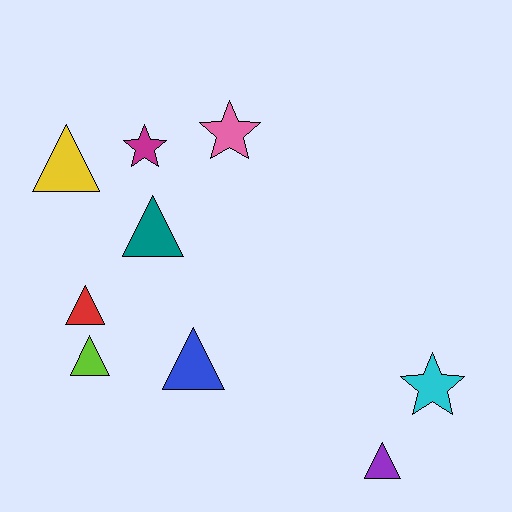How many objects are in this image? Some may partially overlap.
There are 9 objects.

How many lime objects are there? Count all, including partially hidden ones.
There is 1 lime object.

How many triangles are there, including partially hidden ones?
There are 6 triangles.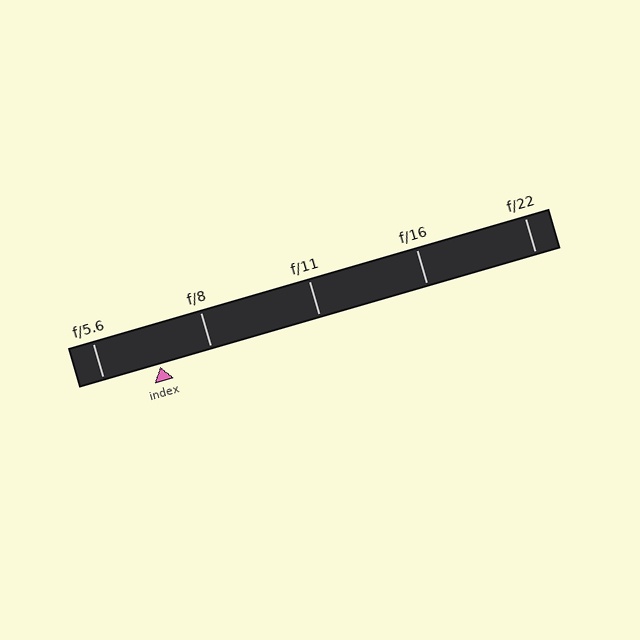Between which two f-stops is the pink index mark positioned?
The index mark is between f/5.6 and f/8.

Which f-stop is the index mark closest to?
The index mark is closest to f/8.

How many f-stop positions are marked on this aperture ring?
There are 5 f-stop positions marked.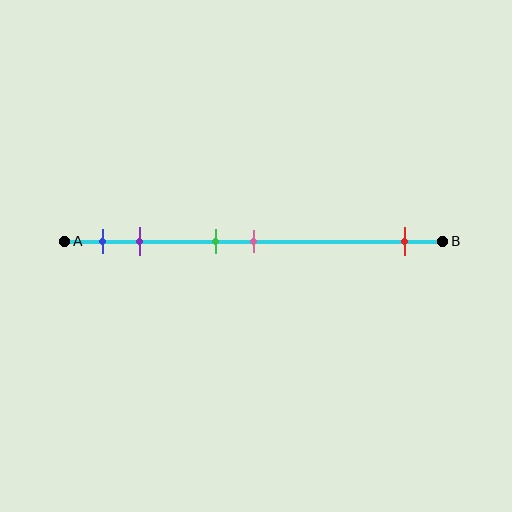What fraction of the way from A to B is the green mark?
The green mark is approximately 40% (0.4) of the way from A to B.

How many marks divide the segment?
There are 5 marks dividing the segment.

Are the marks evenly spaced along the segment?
No, the marks are not evenly spaced.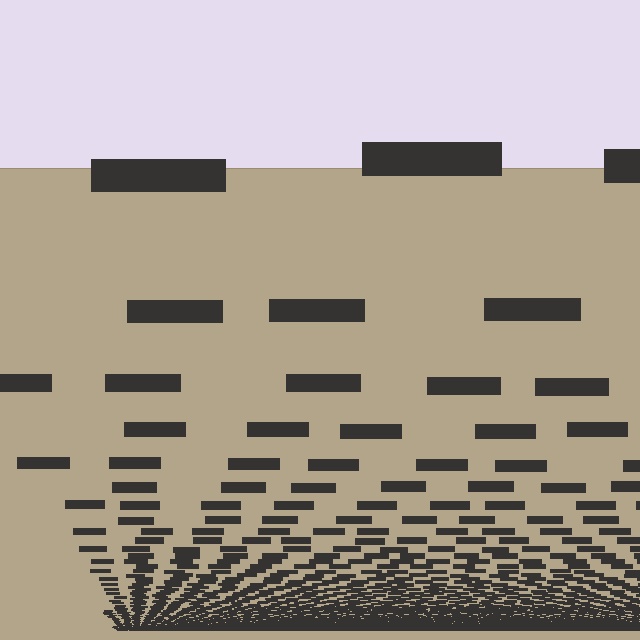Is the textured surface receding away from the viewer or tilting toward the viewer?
The surface appears to tilt toward the viewer. Texture elements get larger and sparser toward the top.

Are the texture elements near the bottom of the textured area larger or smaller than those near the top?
Smaller. The gradient is inverted — elements near the bottom are smaller and denser.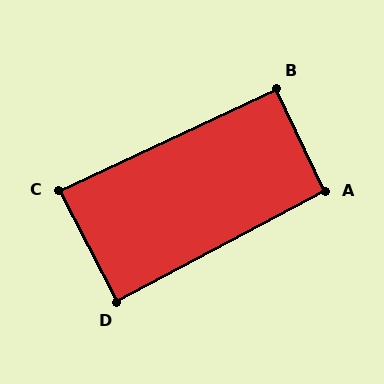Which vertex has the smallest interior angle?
C, at approximately 87 degrees.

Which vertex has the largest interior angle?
A, at approximately 93 degrees.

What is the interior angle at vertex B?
Approximately 91 degrees (approximately right).